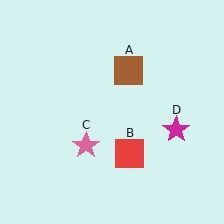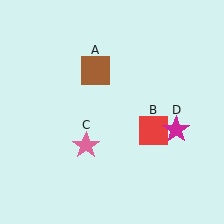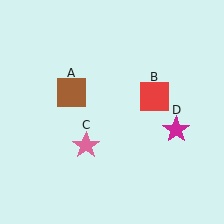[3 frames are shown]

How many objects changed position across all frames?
2 objects changed position: brown square (object A), red square (object B).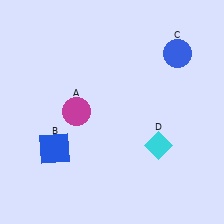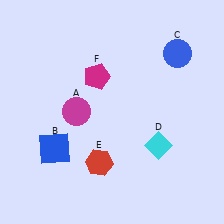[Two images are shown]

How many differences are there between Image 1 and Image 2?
There are 2 differences between the two images.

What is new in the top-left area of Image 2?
A magenta pentagon (F) was added in the top-left area of Image 2.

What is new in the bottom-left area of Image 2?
A red hexagon (E) was added in the bottom-left area of Image 2.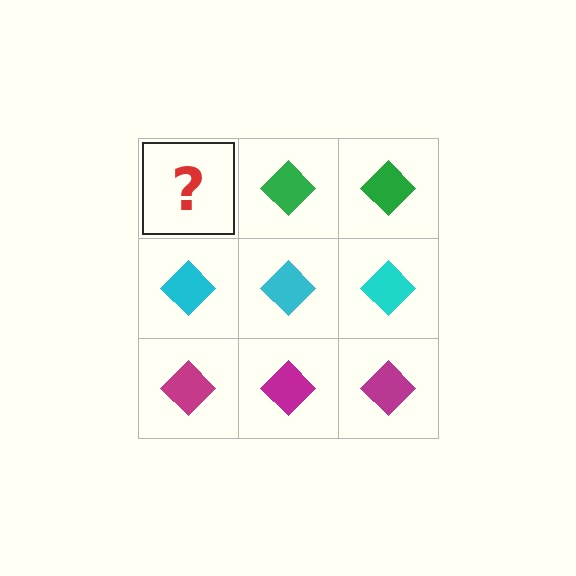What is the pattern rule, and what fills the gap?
The rule is that each row has a consistent color. The gap should be filled with a green diamond.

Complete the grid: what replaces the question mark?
The question mark should be replaced with a green diamond.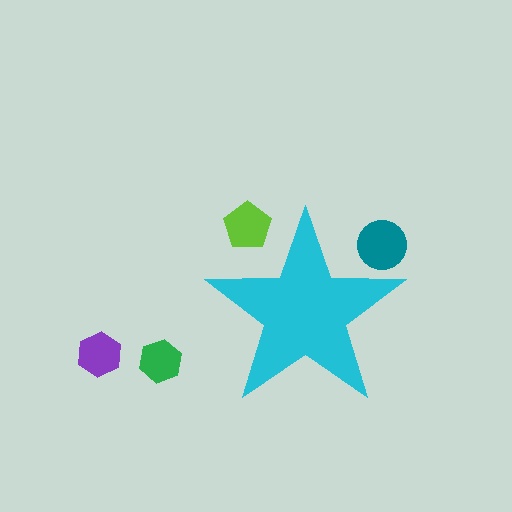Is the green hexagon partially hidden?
No, the green hexagon is fully visible.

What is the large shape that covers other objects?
A cyan star.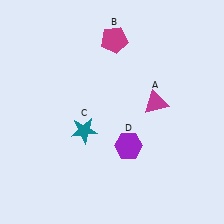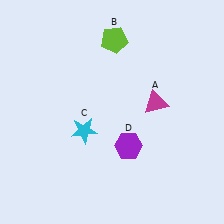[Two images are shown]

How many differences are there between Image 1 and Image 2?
There are 2 differences between the two images.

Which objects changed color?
B changed from magenta to lime. C changed from teal to cyan.